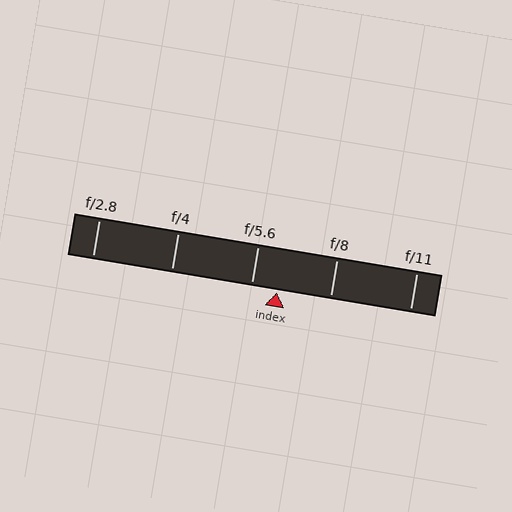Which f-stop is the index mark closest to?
The index mark is closest to f/5.6.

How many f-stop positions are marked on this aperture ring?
There are 5 f-stop positions marked.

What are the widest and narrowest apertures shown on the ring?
The widest aperture shown is f/2.8 and the narrowest is f/11.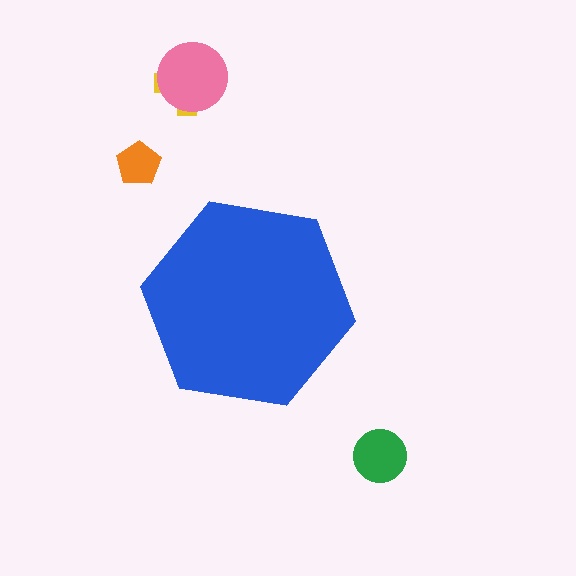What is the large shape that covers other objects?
A blue hexagon.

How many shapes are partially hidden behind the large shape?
0 shapes are partially hidden.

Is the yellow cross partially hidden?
No, the yellow cross is fully visible.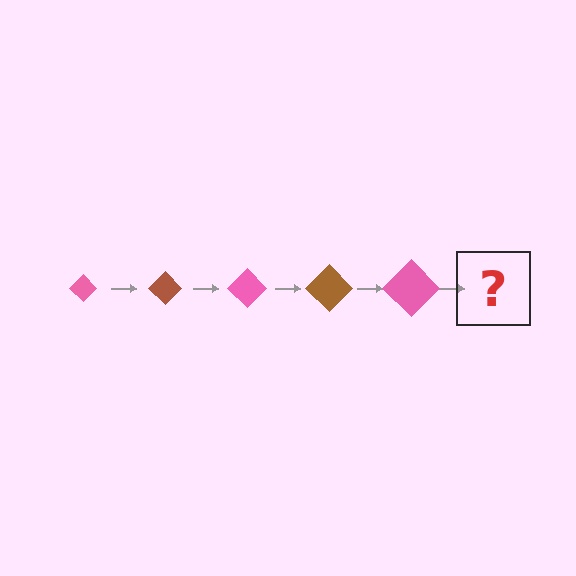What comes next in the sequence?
The next element should be a brown diamond, larger than the previous one.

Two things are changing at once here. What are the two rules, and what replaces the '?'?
The two rules are that the diamond grows larger each step and the color cycles through pink and brown. The '?' should be a brown diamond, larger than the previous one.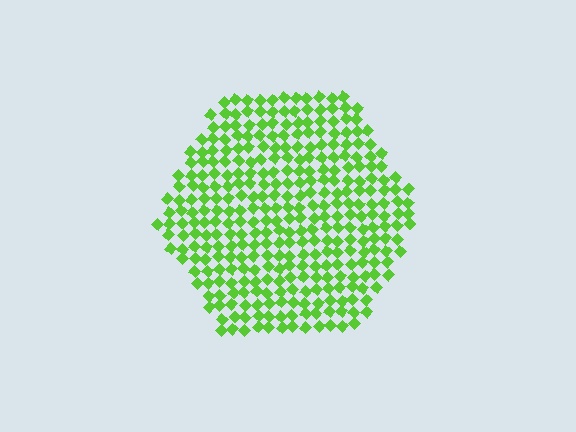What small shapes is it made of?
It is made of small diamonds.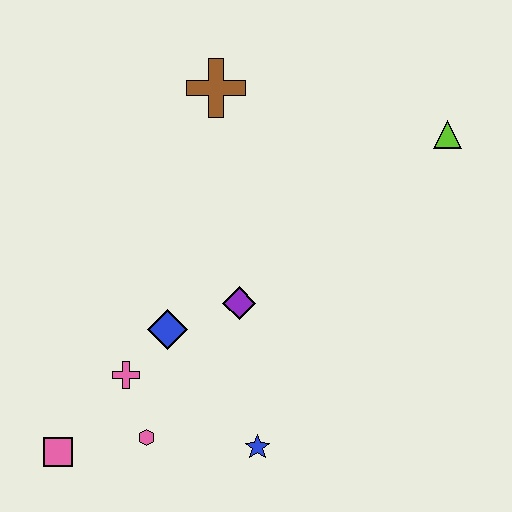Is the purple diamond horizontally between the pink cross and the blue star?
Yes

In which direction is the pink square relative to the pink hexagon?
The pink square is to the left of the pink hexagon.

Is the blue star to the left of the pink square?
No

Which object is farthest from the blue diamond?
The lime triangle is farthest from the blue diamond.